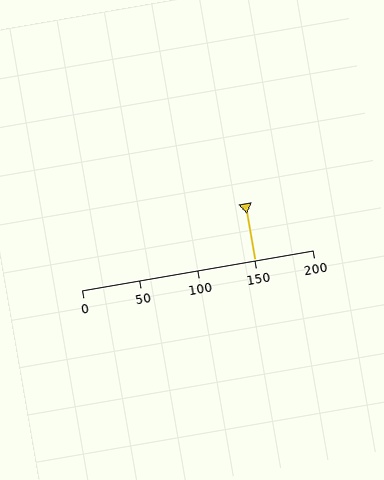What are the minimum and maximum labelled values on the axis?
The axis runs from 0 to 200.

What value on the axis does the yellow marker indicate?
The marker indicates approximately 150.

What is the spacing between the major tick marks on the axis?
The major ticks are spaced 50 apart.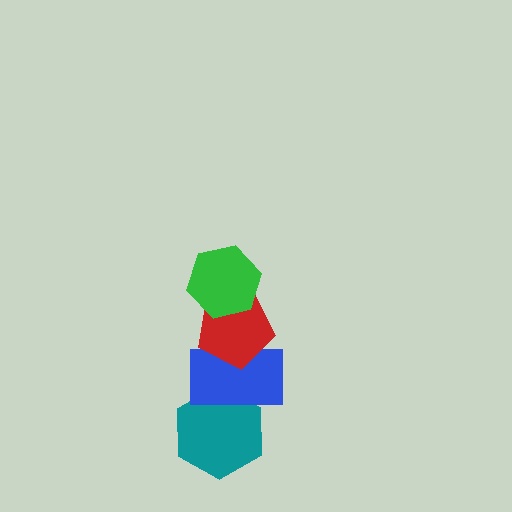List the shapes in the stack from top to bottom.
From top to bottom: the green hexagon, the red pentagon, the blue rectangle, the teal hexagon.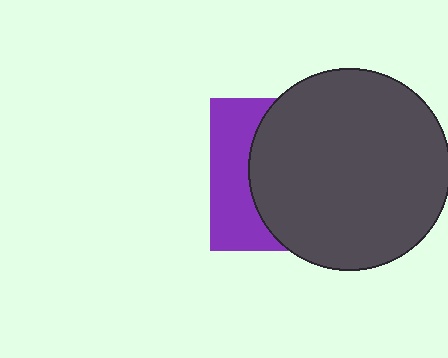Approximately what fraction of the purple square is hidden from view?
Roughly 68% of the purple square is hidden behind the dark gray circle.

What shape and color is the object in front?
The object in front is a dark gray circle.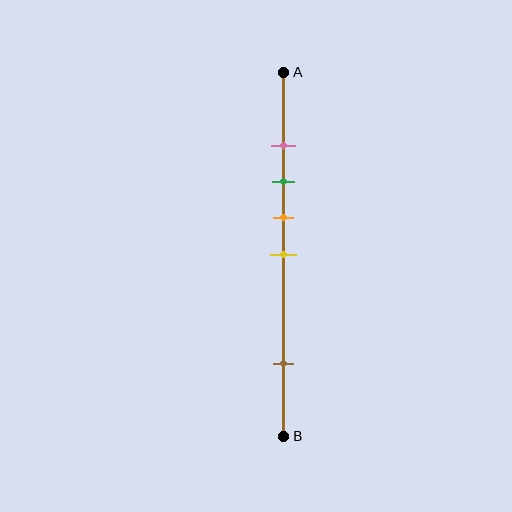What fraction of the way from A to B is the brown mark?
The brown mark is approximately 80% (0.8) of the way from A to B.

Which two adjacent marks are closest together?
The pink and green marks are the closest adjacent pair.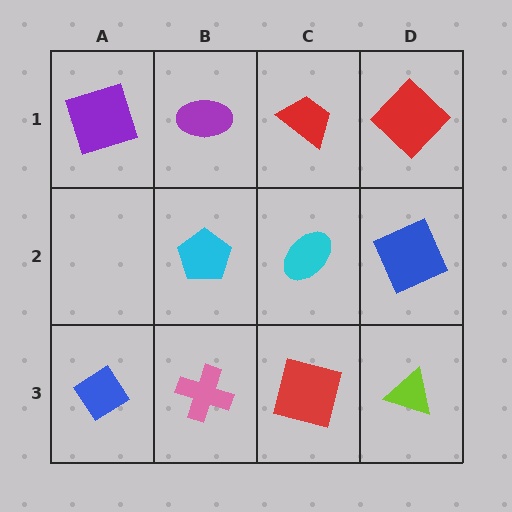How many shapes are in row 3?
4 shapes.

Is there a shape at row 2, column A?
No, that cell is empty.